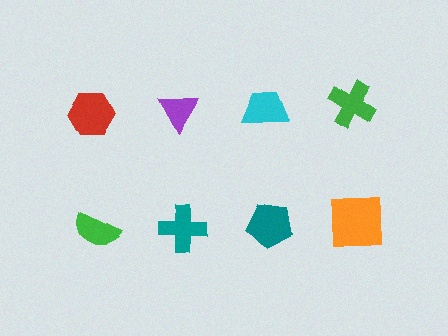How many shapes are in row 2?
4 shapes.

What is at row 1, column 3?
A cyan trapezoid.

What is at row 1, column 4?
A green cross.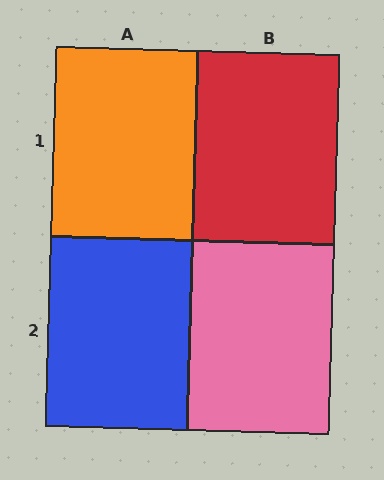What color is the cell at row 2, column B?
Pink.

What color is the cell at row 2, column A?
Blue.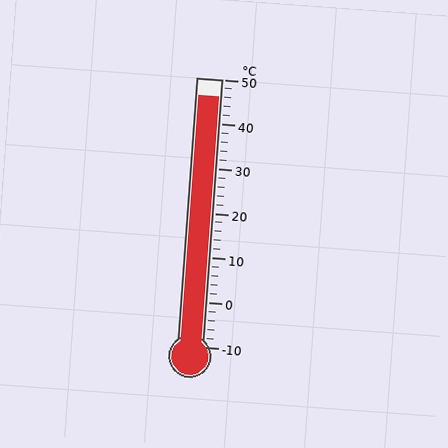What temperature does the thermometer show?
The thermometer shows approximately 46°C.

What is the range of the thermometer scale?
The thermometer scale ranges from -10°C to 50°C.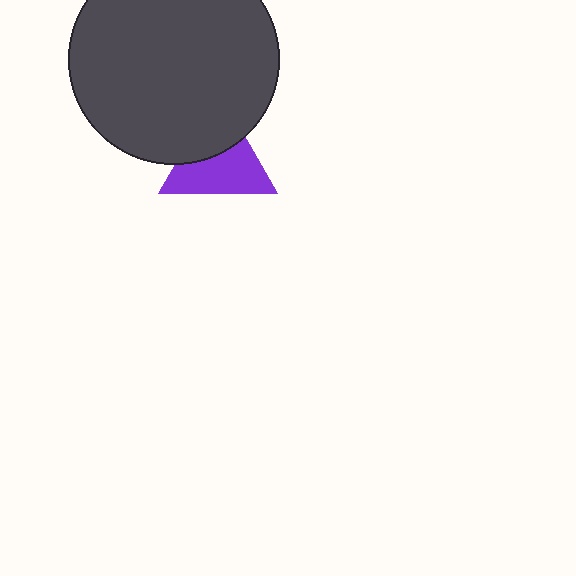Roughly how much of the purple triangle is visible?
About half of it is visible (roughly 61%).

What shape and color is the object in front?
The object in front is a dark gray circle.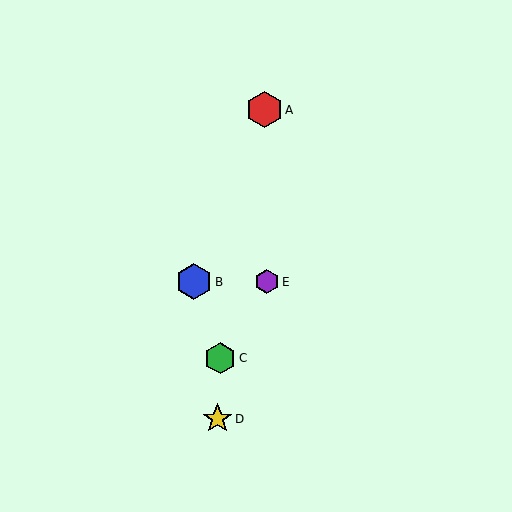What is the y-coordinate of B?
Object B is at y≈282.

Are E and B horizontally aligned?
Yes, both are at y≈282.